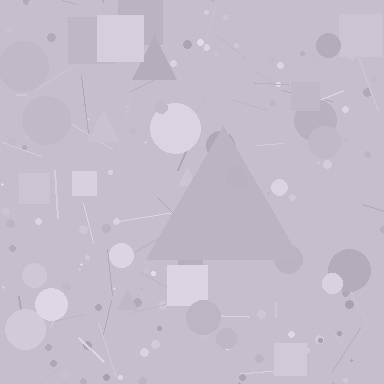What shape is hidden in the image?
A triangle is hidden in the image.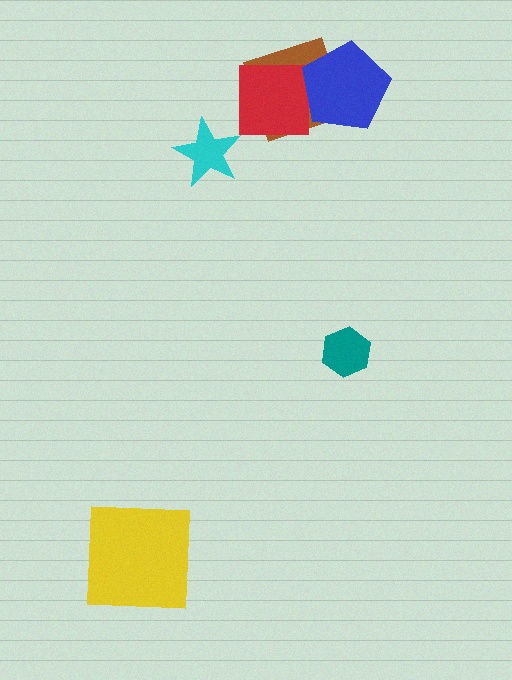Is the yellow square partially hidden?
No, no other shape covers it.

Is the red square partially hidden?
Yes, it is partially covered by another shape.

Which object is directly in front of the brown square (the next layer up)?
The red square is directly in front of the brown square.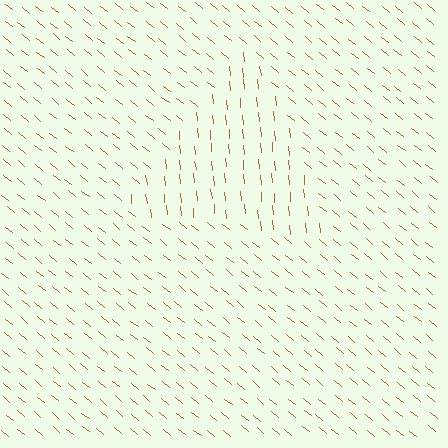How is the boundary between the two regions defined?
The boundary is defined purely by a change in line orientation (approximately 45 degrees difference). All lines are the same color and thickness.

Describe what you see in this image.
The image is filled with small brown line segments. A triangle region in the image has lines oriented differently from the surrounding lines, creating a visible texture boundary.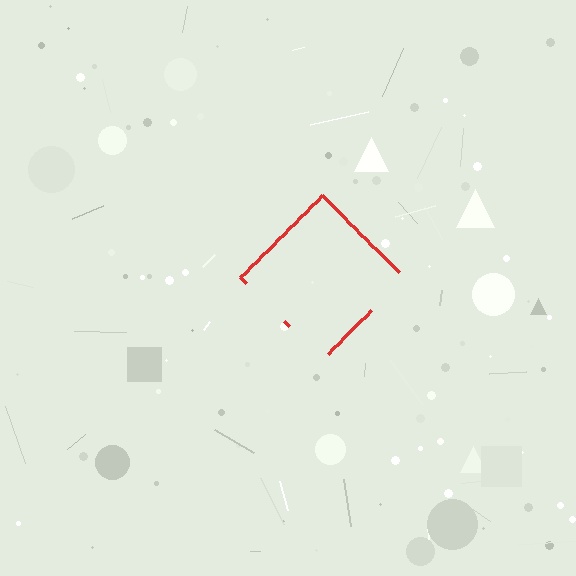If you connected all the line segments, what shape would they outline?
They would outline a diamond.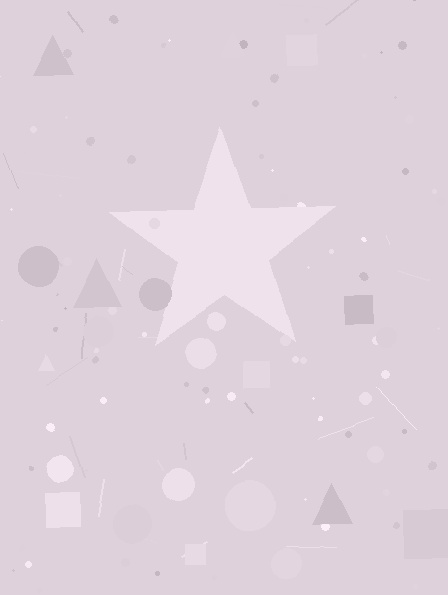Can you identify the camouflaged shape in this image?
The camouflaged shape is a star.